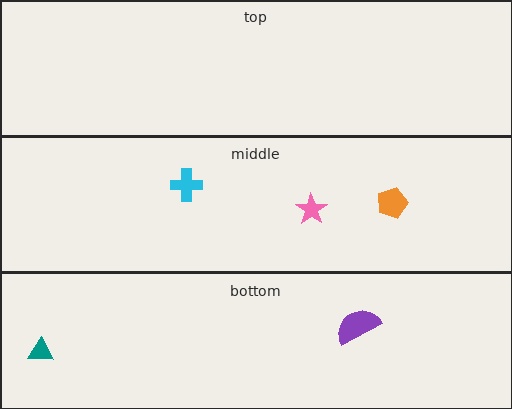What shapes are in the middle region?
The cyan cross, the orange pentagon, the pink star.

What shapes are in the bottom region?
The teal triangle, the purple semicircle.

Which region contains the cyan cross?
The middle region.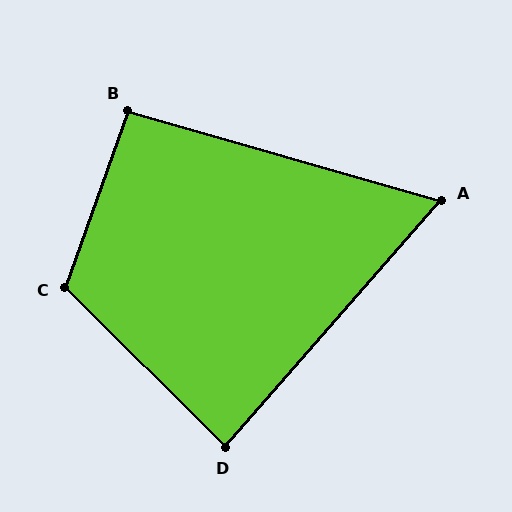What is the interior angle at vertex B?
Approximately 94 degrees (approximately right).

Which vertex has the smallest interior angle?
A, at approximately 65 degrees.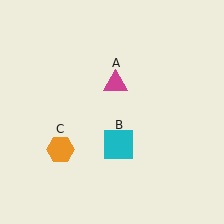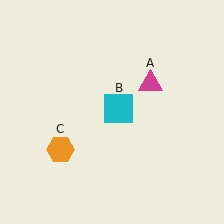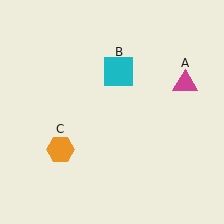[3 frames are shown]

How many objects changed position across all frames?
2 objects changed position: magenta triangle (object A), cyan square (object B).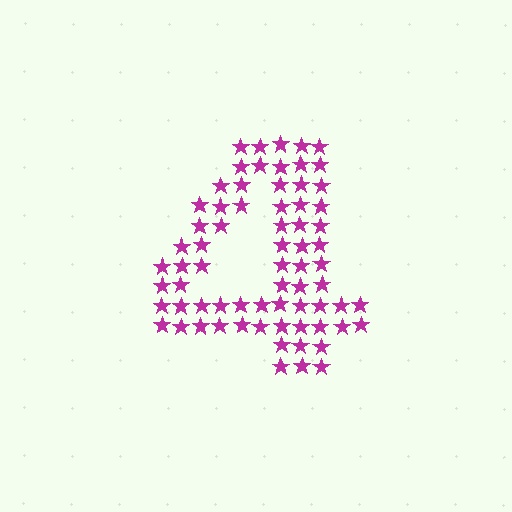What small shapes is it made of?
It is made of small stars.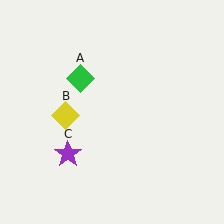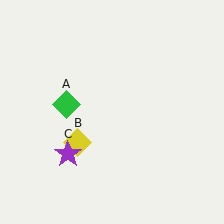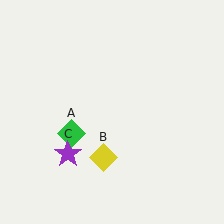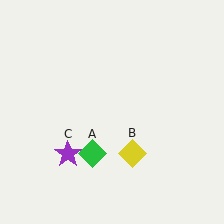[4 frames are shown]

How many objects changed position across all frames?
2 objects changed position: green diamond (object A), yellow diamond (object B).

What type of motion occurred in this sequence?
The green diamond (object A), yellow diamond (object B) rotated counterclockwise around the center of the scene.